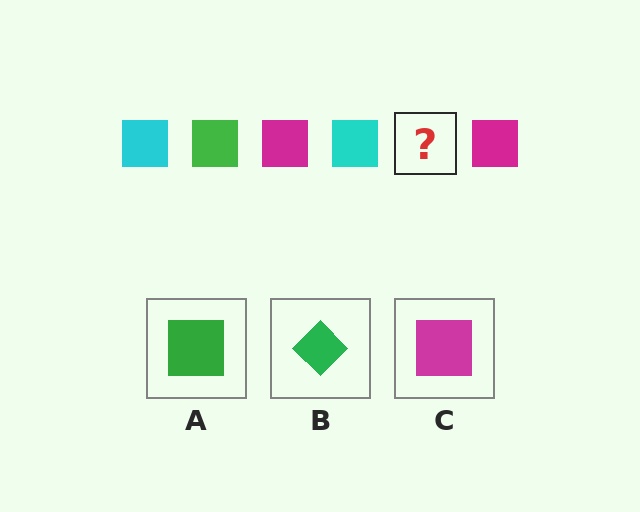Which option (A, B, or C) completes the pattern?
A.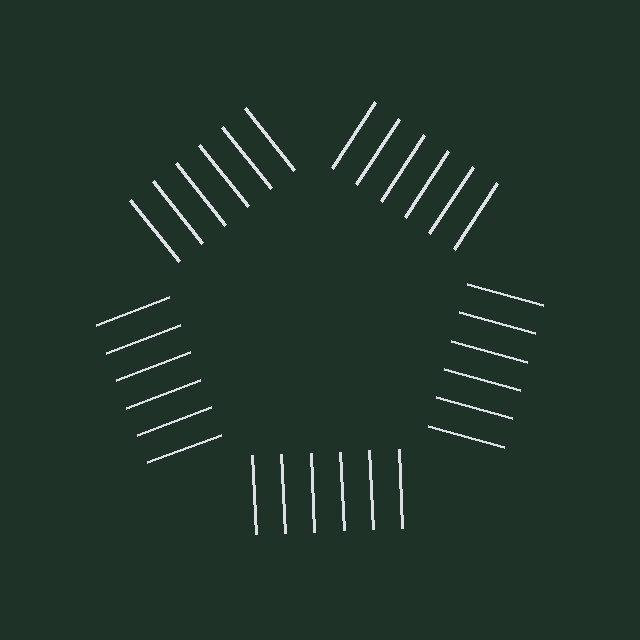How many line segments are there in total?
30 — 6 along each of the 5 edges.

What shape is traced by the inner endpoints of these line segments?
An illusory pentagon — the line segments terminate on its edges but no continuous stroke is drawn.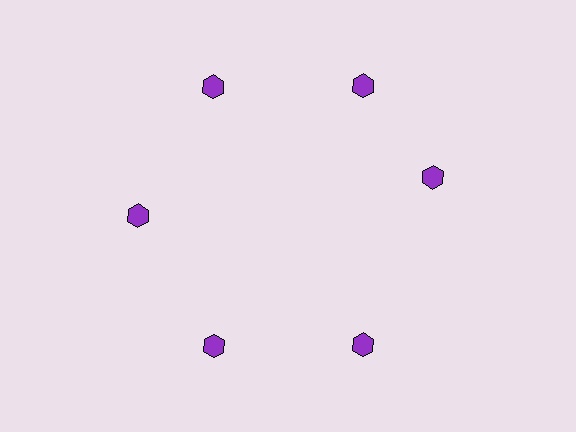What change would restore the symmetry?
The symmetry would be restored by rotating it back into even spacing with its neighbors so that all 6 hexagons sit at equal angles and equal distance from the center.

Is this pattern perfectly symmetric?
No. The 6 purple hexagons are arranged in a ring, but one element near the 3 o'clock position is rotated out of alignment along the ring, breaking the 6-fold rotational symmetry.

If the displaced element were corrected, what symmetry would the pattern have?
It would have 6-fold rotational symmetry — the pattern would map onto itself every 60 degrees.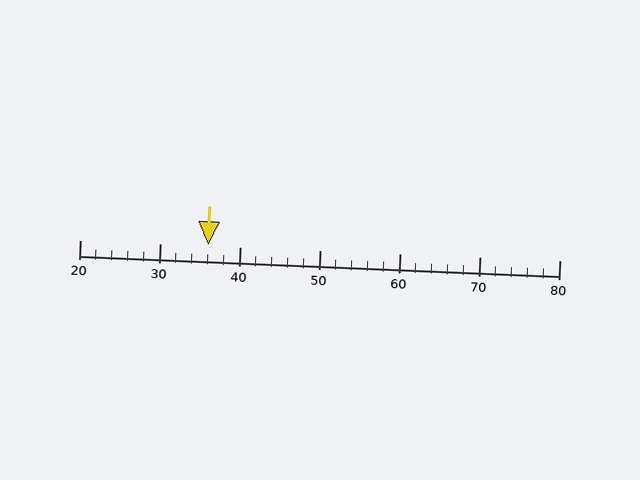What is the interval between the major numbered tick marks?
The major tick marks are spaced 10 units apart.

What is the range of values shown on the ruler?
The ruler shows values from 20 to 80.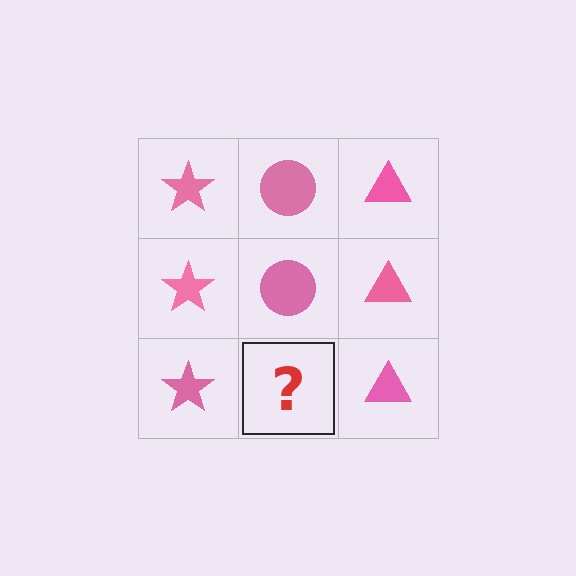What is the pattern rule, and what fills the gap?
The rule is that each column has a consistent shape. The gap should be filled with a pink circle.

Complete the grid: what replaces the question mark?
The question mark should be replaced with a pink circle.